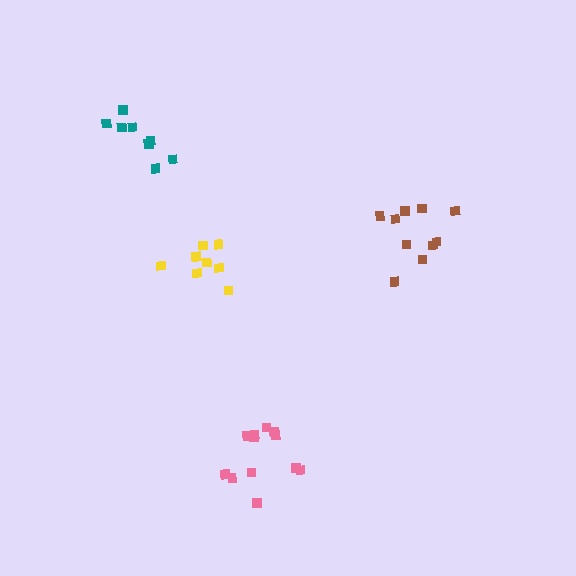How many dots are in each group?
Group 1: 8 dots, Group 2: 10 dots, Group 3: 8 dots, Group 4: 12 dots (38 total).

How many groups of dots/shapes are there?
There are 4 groups.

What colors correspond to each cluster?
The clusters are colored: teal, brown, yellow, pink.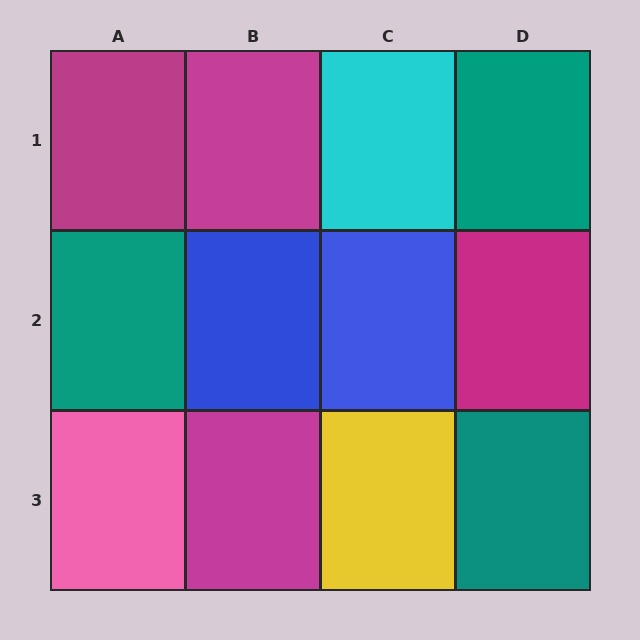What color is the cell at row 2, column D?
Magenta.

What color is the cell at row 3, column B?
Magenta.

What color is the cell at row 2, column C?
Blue.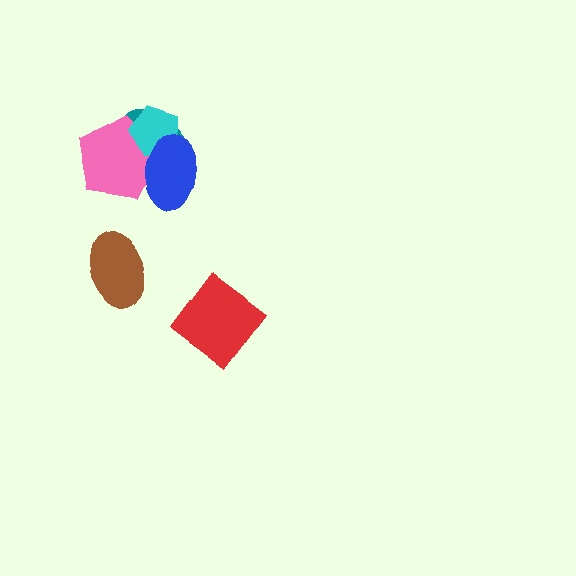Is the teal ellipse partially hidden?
Yes, it is partially covered by another shape.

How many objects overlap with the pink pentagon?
3 objects overlap with the pink pentagon.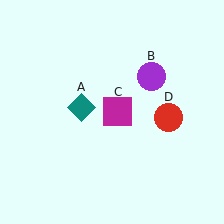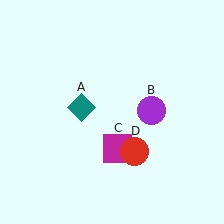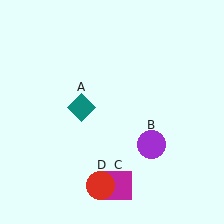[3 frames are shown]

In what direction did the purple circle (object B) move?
The purple circle (object B) moved down.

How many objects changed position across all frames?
3 objects changed position: purple circle (object B), magenta square (object C), red circle (object D).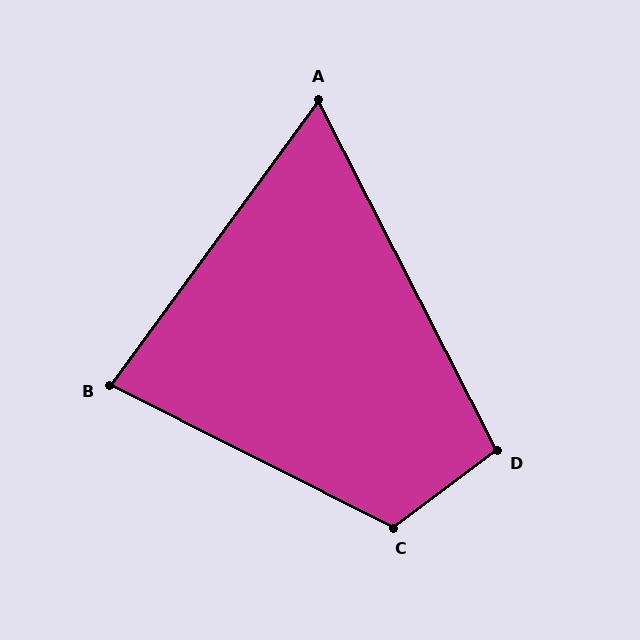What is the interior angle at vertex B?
Approximately 81 degrees (acute).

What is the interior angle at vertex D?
Approximately 99 degrees (obtuse).